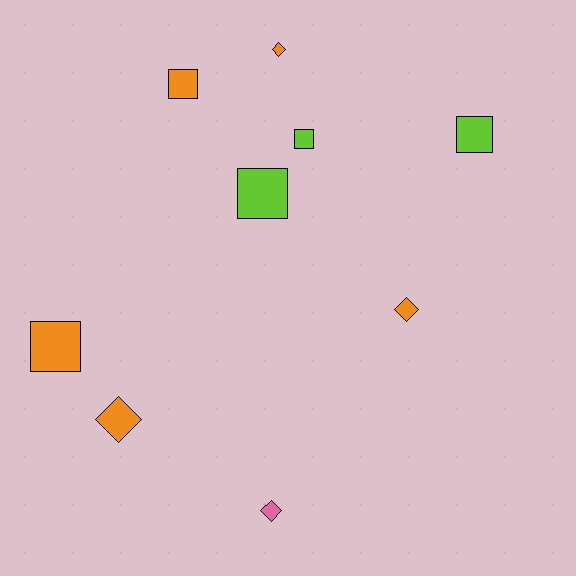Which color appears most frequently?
Orange, with 5 objects.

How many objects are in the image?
There are 9 objects.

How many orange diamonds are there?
There are 3 orange diamonds.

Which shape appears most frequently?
Square, with 5 objects.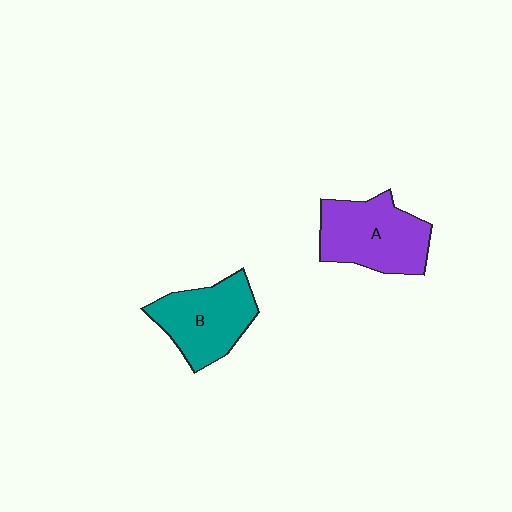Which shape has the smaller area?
Shape B (teal).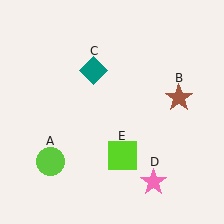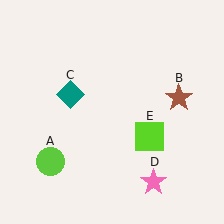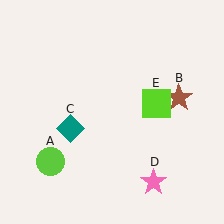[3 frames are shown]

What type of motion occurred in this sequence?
The teal diamond (object C), lime square (object E) rotated counterclockwise around the center of the scene.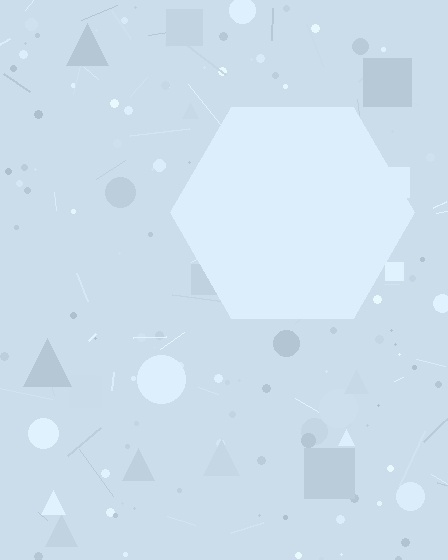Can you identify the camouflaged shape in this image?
The camouflaged shape is a hexagon.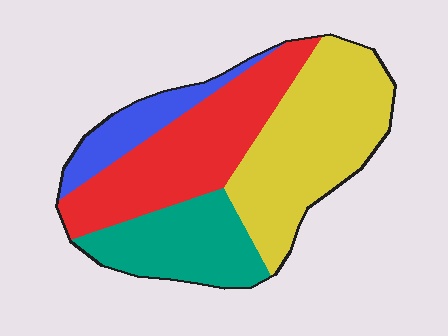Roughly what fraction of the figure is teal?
Teal takes up about one fifth (1/5) of the figure.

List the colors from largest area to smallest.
From largest to smallest: yellow, red, teal, blue.